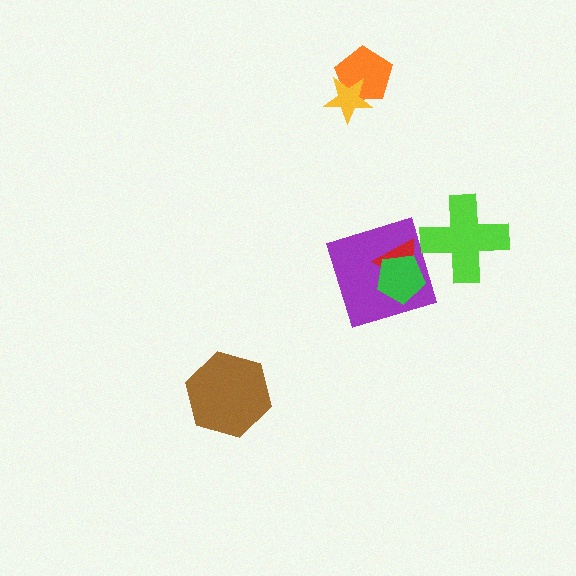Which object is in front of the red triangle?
The green pentagon is in front of the red triangle.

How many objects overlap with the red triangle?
2 objects overlap with the red triangle.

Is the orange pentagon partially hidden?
Yes, it is partially covered by another shape.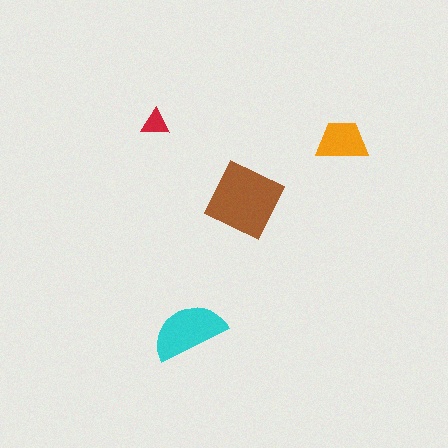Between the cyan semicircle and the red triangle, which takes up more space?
The cyan semicircle.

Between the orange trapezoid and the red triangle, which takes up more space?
The orange trapezoid.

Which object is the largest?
The brown square.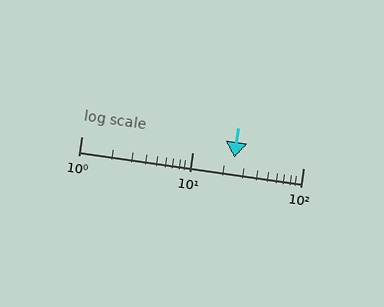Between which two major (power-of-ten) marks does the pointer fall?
The pointer is between 10 and 100.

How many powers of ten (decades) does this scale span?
The scale spans 2 decades, from 1 to 100.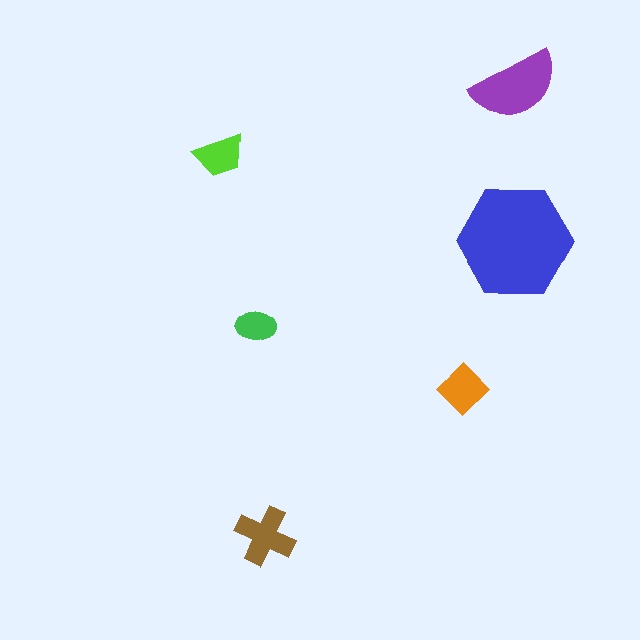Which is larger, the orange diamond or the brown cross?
The brown cross.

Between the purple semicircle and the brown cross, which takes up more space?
The purple semicircle.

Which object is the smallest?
The green ellipse.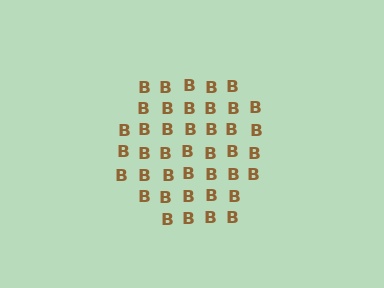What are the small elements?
The small elements are letter B's.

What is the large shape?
The large shape is a hexagon.